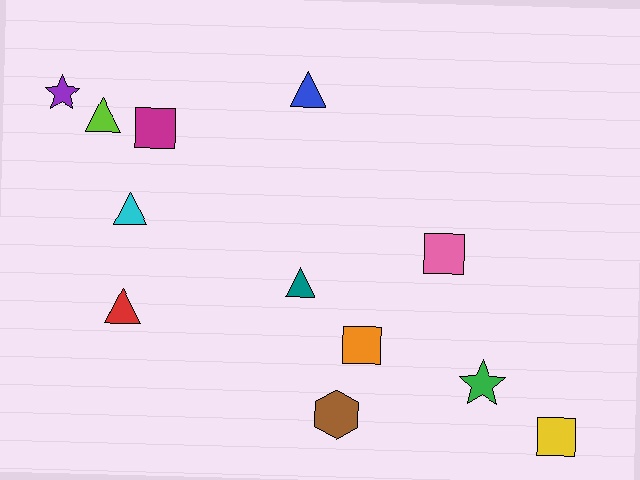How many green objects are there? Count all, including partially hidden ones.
There is 1 green object.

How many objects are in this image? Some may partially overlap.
There are 12 objects.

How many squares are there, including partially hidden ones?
There are 4 squares.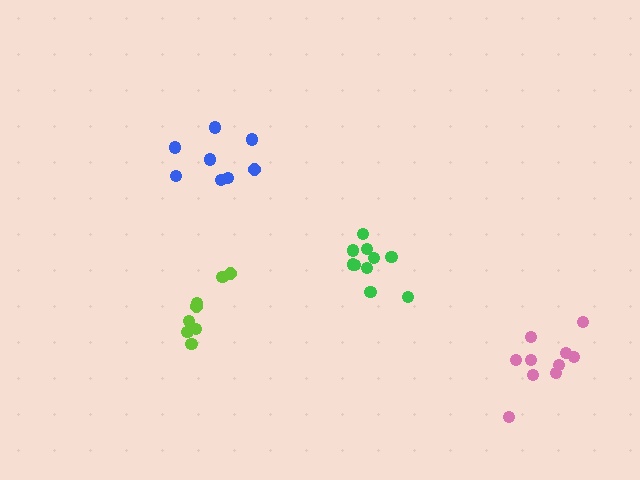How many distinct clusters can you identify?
There are 4 distinct clusters.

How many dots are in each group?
Group 1: 8 dots, Group 2: 10 dots, Group 3: 10 dots, Group 4: 8 dots (36 total).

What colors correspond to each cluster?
The clusters are colored: blue, pink, green, lime.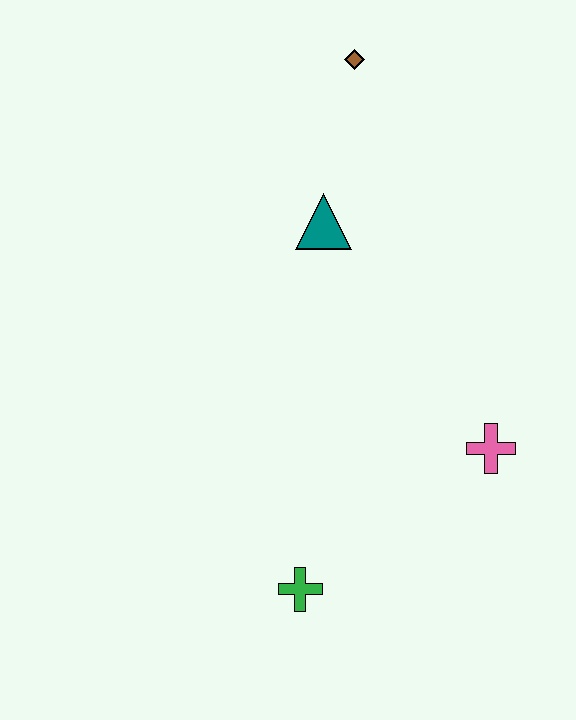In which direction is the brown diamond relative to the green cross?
The brown diamond is above the green cross.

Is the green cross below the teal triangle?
Yes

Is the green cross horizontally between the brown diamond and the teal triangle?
No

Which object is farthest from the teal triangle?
The green cross is farthest from the teal triangle.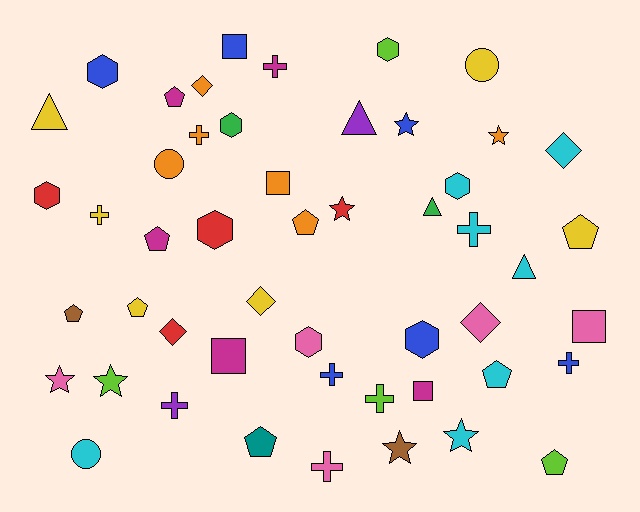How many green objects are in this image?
There are 2 green objects.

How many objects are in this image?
There are 50 objects.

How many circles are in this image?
There are 3 circles.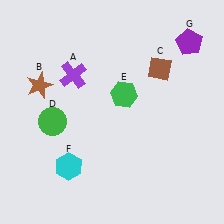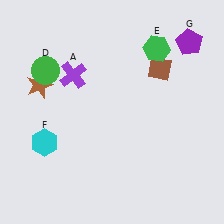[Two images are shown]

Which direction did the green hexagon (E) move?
The green hexagon (E) moved up.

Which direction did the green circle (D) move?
The green circle (D) moved up.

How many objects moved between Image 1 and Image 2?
3 objects moved between the two images.